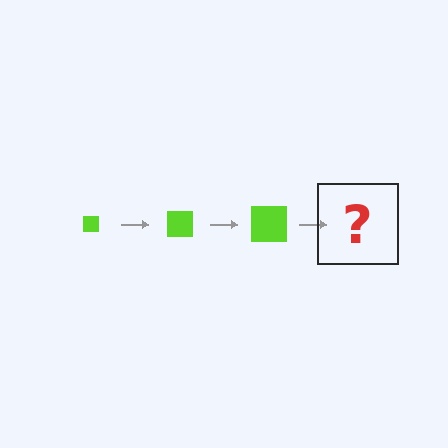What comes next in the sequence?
The next element should be a lime square, larger than the previous one.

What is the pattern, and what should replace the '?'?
The pattern is that the square gets progressively larger each step. The '?' should be a lime square, larger than the previous one.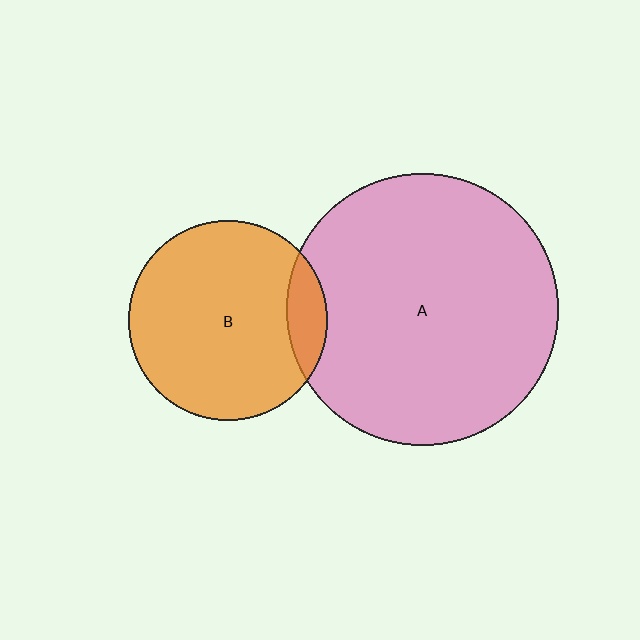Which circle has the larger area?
Circle A (pink).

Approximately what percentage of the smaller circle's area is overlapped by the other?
Approximately 10%.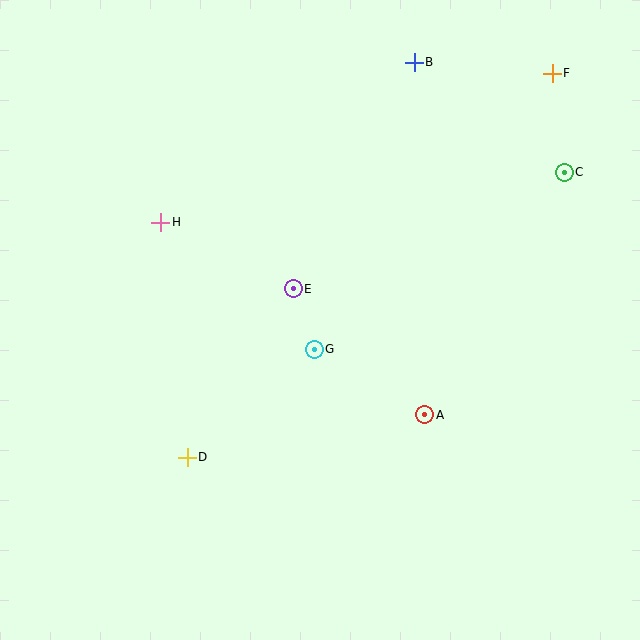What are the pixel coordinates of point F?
Point F is at (552, 73).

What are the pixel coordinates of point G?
Point G is at (314, 349).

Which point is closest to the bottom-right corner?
Point A is closest to the bottom-right corner.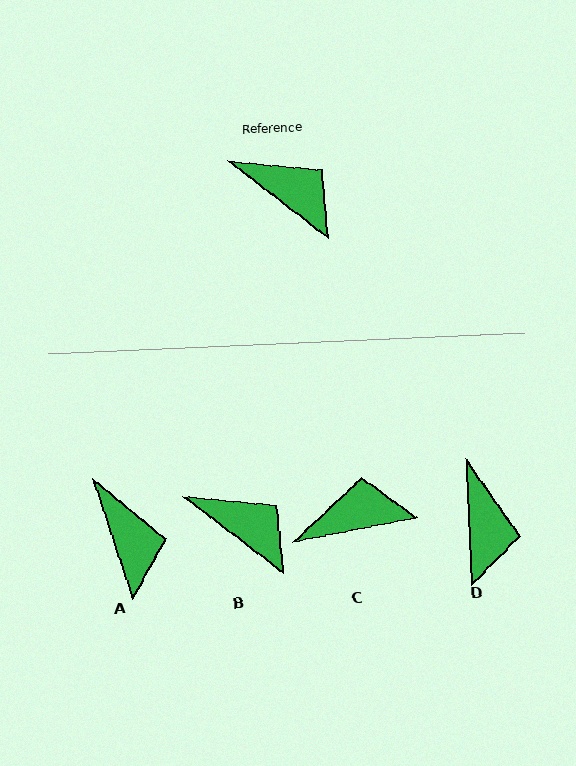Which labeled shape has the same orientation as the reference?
B.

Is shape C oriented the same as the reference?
No, it is off by about 48 degrees.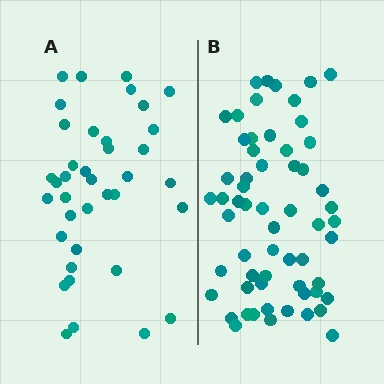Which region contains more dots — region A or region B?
Region B (the right region) has more dots.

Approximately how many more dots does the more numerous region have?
Region B has approximately 20 more dots than region A.